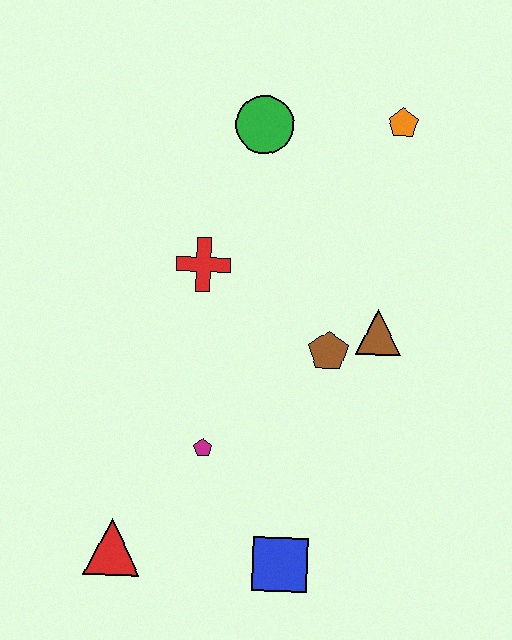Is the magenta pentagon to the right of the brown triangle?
No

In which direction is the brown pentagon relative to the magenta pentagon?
The brown pentagon is to the right of the magenta pentagon.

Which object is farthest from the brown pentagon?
The red triangle is farthest from the brown pentagon.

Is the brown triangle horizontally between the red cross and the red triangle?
No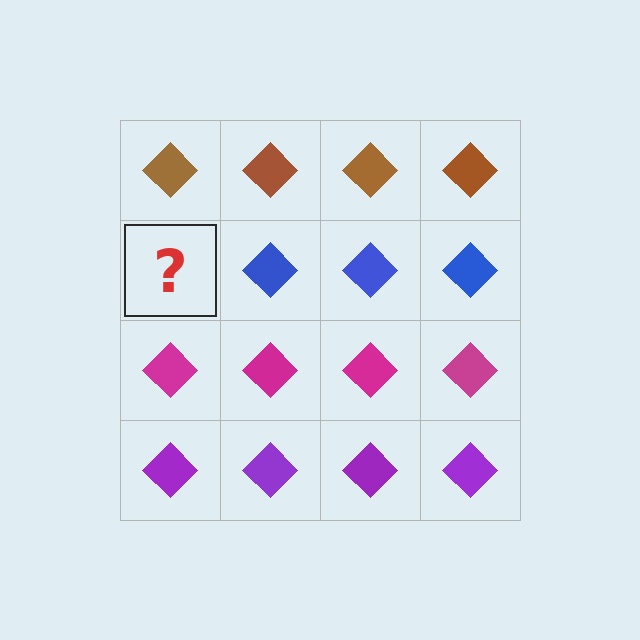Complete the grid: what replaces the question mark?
The question mark should be replaced with a blue diamond.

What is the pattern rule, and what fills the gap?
The rule is that each row has a consistent color. The gap should be filled with a blue diamond.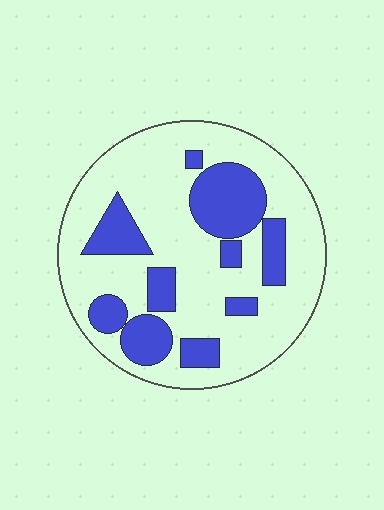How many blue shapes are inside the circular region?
10.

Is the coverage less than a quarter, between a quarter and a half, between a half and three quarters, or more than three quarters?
Between a quarter and a half.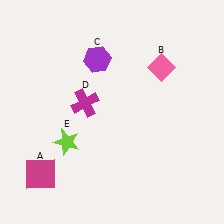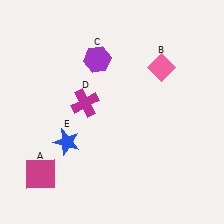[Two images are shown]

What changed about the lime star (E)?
In Image 1, E is lime. In Image 2, it changed to blue.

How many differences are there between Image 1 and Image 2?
There is 1 difference between the two images.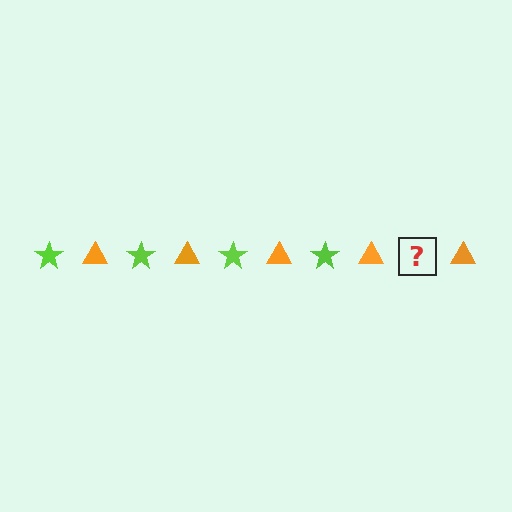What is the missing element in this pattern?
The missing element is a lime star.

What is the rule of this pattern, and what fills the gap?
The rule is that the pattern alternates between lime star and orange triangle. The gap should be filled with a lime star.